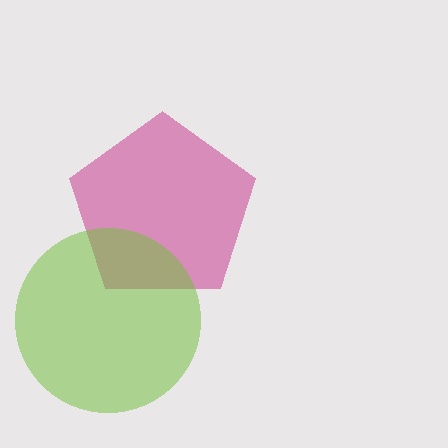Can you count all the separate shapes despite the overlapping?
Yes, there are 2 separate shapes.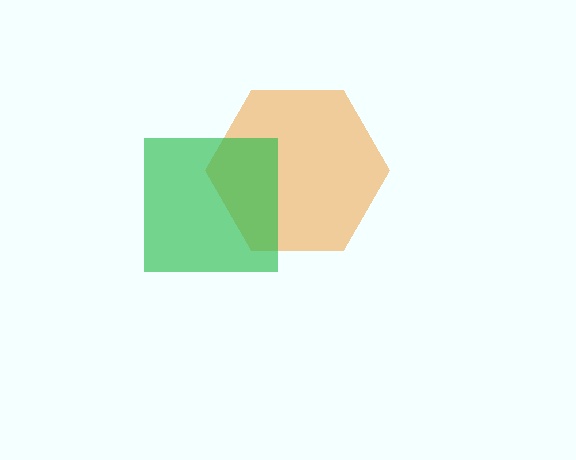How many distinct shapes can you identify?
There are 2 distinct shapes: an orange hexagon, a green square.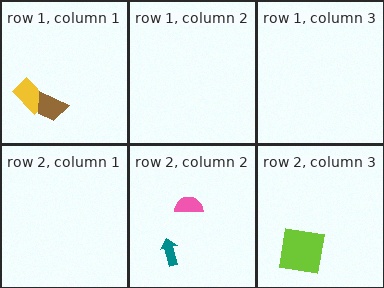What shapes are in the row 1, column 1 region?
The yellow rectangle, the brown trapezoid.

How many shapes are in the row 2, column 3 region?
1.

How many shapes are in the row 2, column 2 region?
2.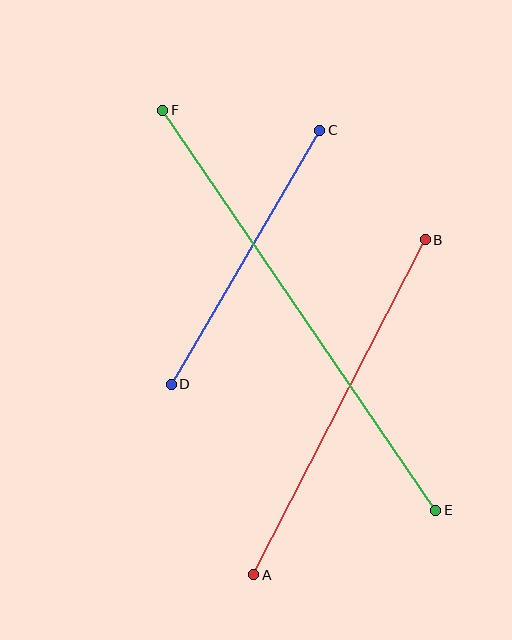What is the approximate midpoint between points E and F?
The midpoint is at approximately (299, 310) pixels.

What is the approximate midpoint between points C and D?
The midpoint is at approximately (245, 257) pixels.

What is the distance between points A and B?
The distance is approximately 377 pixels.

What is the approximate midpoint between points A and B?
The midpoint is at approximately (339, 407) pixels.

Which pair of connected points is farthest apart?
Points E and F are farthest apart.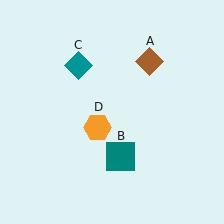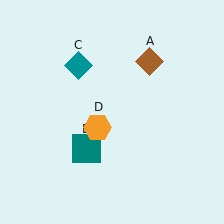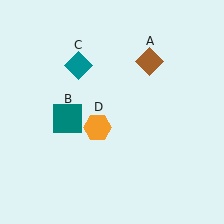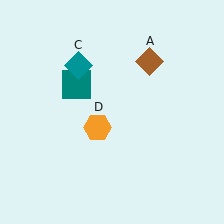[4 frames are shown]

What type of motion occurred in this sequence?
The teal square (object B) rotated clockwise around the center of the scene.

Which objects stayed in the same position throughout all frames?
Brown diamond (object A) and teal diamond (object C) and orange hexagon (object D) remained stationary.